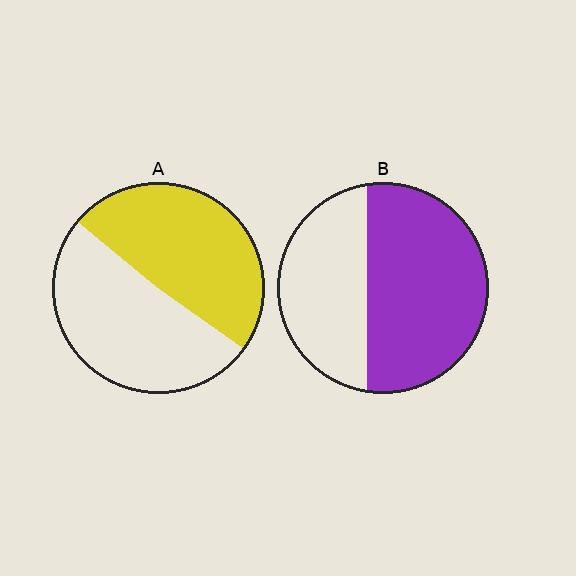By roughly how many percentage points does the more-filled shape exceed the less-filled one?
By roughly 10 percentage points (B over A).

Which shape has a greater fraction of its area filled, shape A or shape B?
Shape B.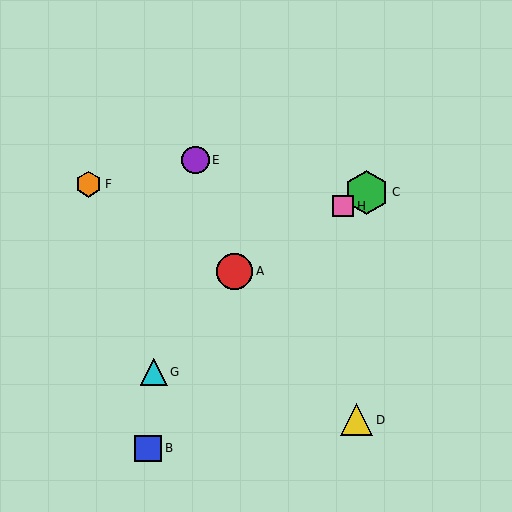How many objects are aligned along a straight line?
3 objects (A, C, H) are aligned along a straight line.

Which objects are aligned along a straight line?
Objects A, C, H are aligned along a straight line.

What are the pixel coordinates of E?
Object E is at (195, 160).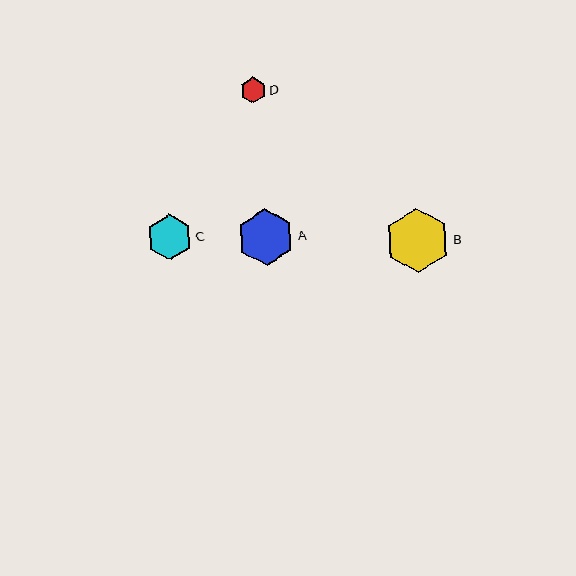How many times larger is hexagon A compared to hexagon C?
Hexagon A is approximately 1.2 times the size of hexagon C.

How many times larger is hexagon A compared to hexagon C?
Hexagon A is approximately 1.2 times the size of hexagon C.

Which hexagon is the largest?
Hexagon B is the largest with a size of approximately 64 pixels.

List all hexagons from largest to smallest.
From largest to smallest: B, A, C, D.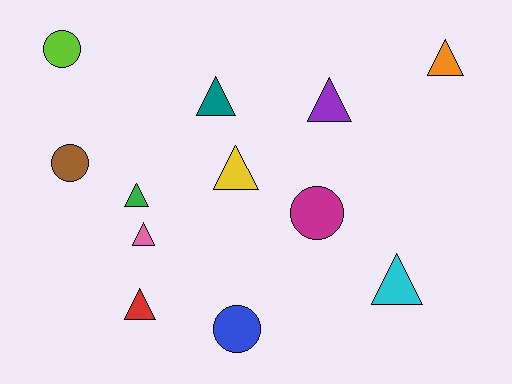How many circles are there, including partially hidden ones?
There are 4 circles.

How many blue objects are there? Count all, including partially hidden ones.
There is 1 blue object.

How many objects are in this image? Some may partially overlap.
There are 12 objects.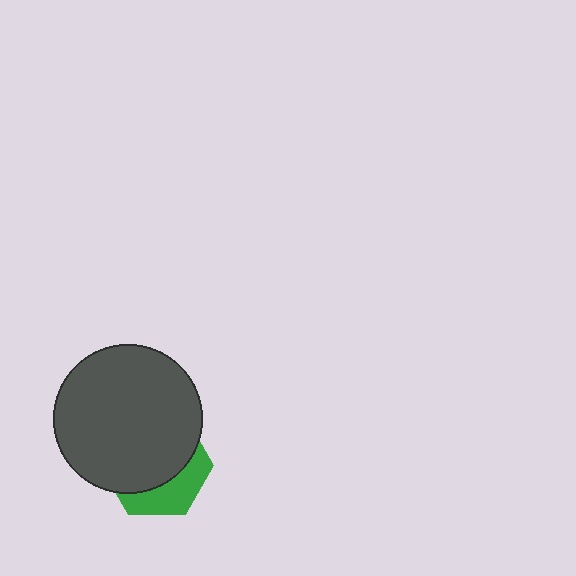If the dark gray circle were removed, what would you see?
You would see the complete green hexagon.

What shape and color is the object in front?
The object in front is a dark gray circle.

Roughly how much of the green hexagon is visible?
A small part of it is visible (roughly 33%).